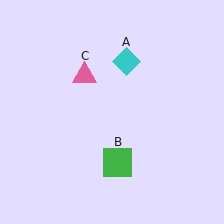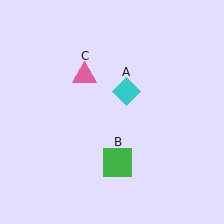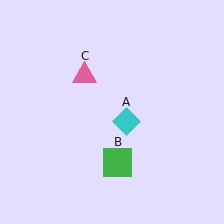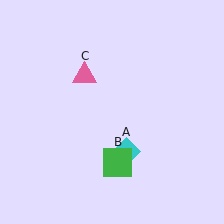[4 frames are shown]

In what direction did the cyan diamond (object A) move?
The cyan diamond (object A) moved down.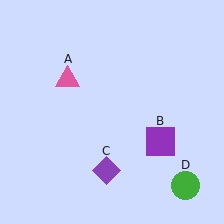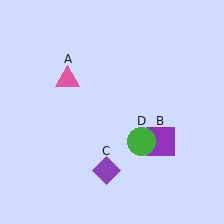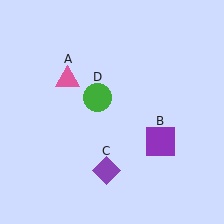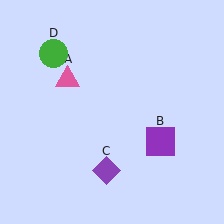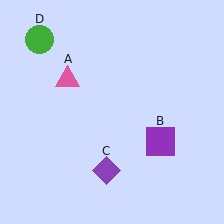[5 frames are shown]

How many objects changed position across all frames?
1 object changed position: green circle (object D).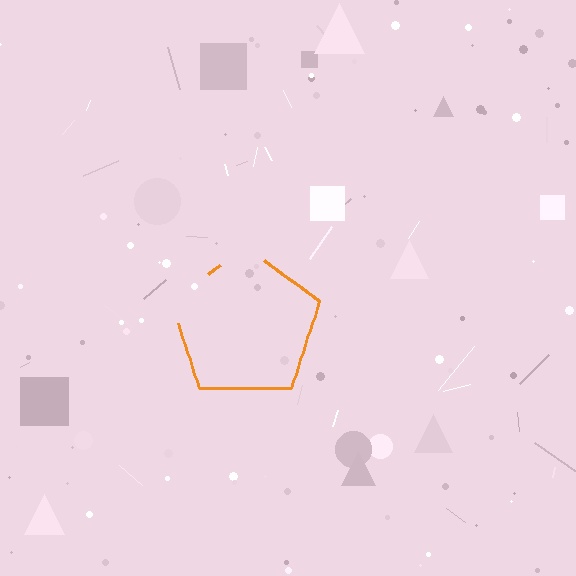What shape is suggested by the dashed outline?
The dashed outline suggests a pentagon.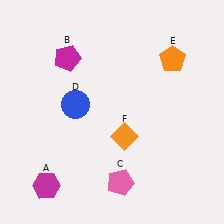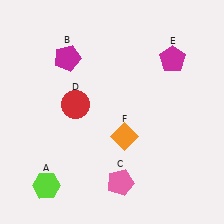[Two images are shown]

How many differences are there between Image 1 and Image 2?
There are 3 differences between the two images.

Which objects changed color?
A changed from magenta to lime. D changed from blue to red. E changed from orange to magenta.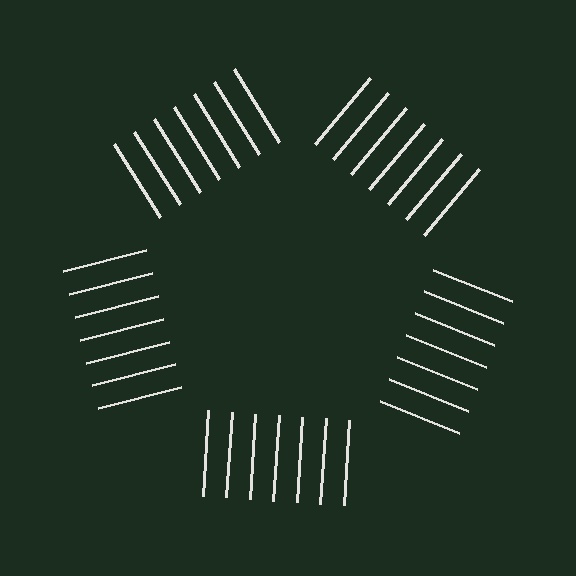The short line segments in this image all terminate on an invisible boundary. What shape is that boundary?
An illusory pentagon — the line segments terminate on its edges but no continuous stroke is drawn.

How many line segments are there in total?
35 — 7 along each of the 5 edges.